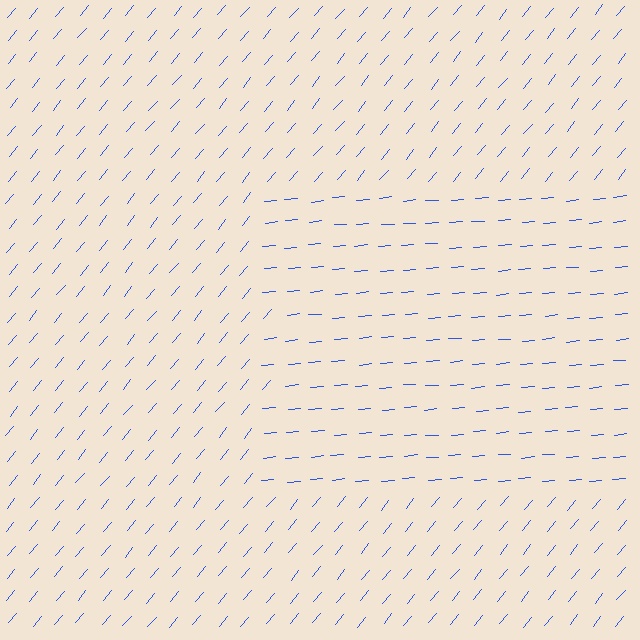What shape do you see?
I see a rectangle.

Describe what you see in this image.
The image is filled with small blue line segments. A rectangle region in the image has lines oriented differently from the surrounding lines, creating a visible texture boundary.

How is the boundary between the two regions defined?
The boundary is defined purely by a change in line orientation (approximately 45 degrees difference). All lines are the same color and thickness.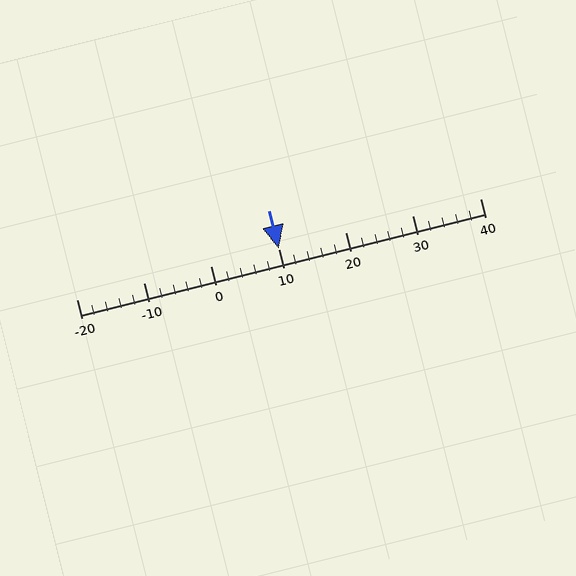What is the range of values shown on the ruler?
The ruler shows values from -20 to 40.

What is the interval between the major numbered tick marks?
The major tick marks are spaced 10 units apart.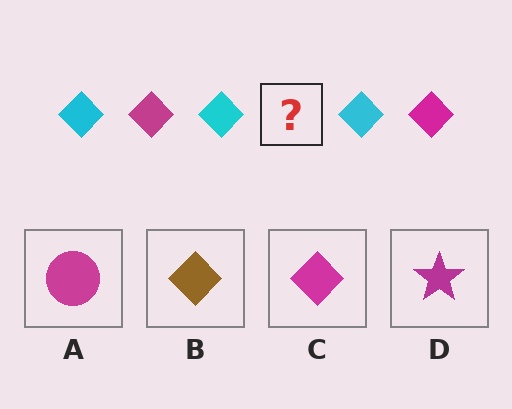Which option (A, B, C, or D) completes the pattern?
C.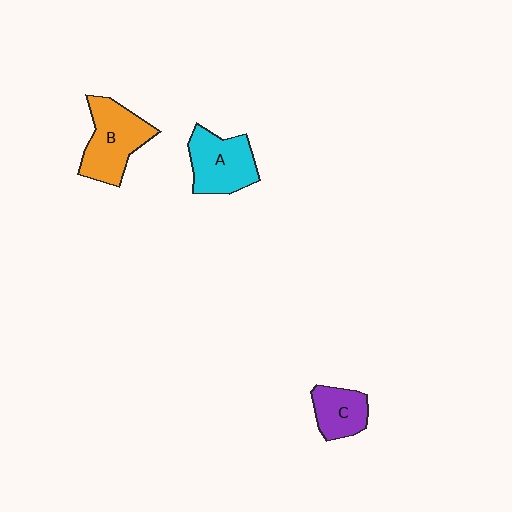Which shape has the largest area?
Shape B (orange).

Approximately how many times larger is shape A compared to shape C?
Approximately 1.5 times.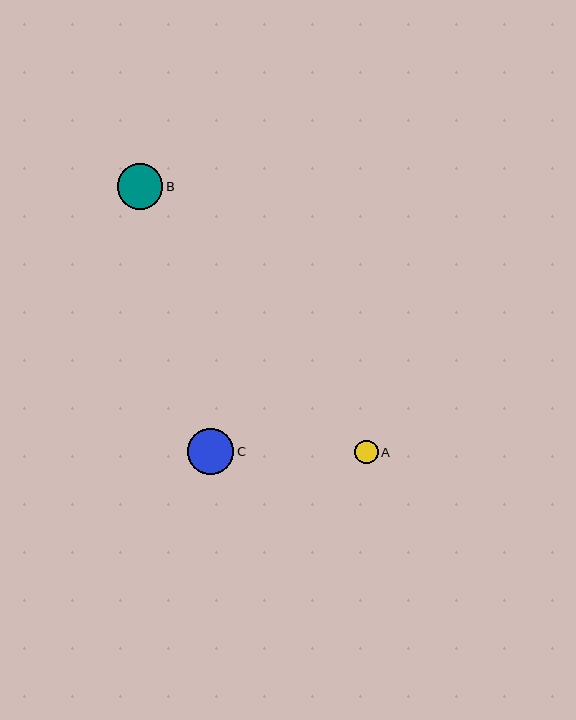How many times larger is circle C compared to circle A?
Circle C is approximately 2.0 times the size of circle A.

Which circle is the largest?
Circle C is the largest with a size of approximately 46 pixels.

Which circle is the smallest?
Circle A is the smallest with a size of approximately 23 pixels.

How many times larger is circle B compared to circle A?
Circle B is approximately 2.0 times the size of circle A.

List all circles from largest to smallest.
From largest to smallest: C, B, A.